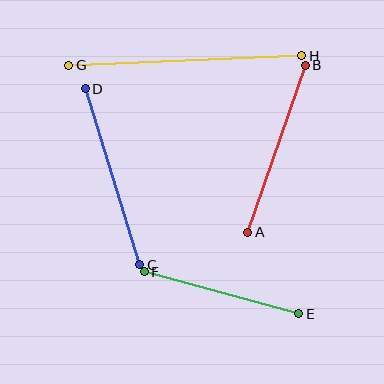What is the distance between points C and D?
The distance is approximately 184 pixels.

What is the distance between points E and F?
The distance is approximately 160 pixels.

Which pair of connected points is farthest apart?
Points G and H are farthest apart.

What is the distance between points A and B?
The distance is approximately 177 pixels.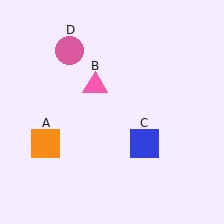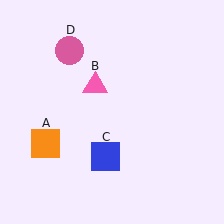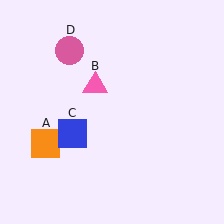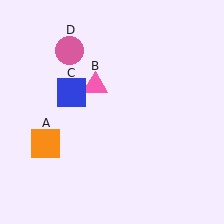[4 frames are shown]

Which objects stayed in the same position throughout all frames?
Orange square (object A) and pink triangle (object B) and pink circle (object D) remained stationary.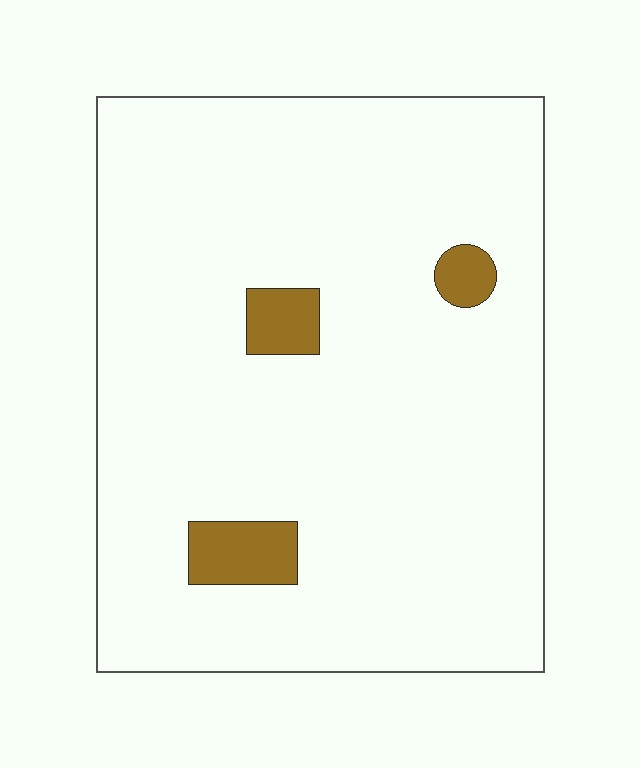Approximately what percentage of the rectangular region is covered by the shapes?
Approximately 5%.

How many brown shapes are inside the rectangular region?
3.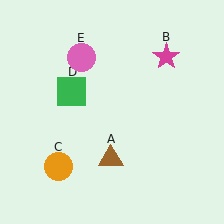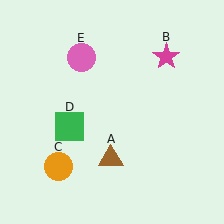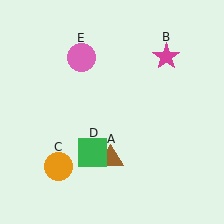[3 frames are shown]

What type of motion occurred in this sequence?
The green square (object D) rotated counterclockwise around the center of the scene.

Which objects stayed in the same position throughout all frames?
Brown triangle (object A) and magenta star (object B) and orange circle (object C) and pink circle (object E) remained stationary.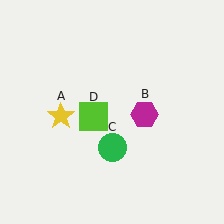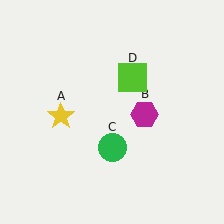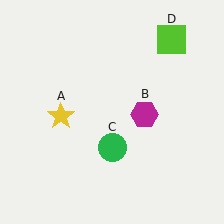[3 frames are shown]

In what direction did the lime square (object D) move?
The lime square (object D) moved up and to the right.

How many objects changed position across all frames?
1 object changed position: lime square (object D).